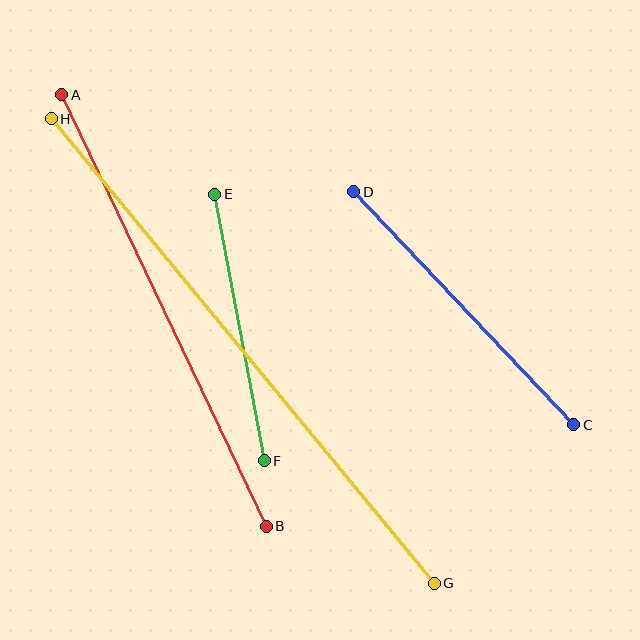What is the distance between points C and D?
The distance is approximately 320 pixels.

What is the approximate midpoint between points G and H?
The midpoint is at approximately (243, 351) pixels.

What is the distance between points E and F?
The distance is approximately 271 pixels.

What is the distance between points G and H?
The distance is approximately 602 pixels.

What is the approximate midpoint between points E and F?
The midpoint is at approximately (240, 327) pixels.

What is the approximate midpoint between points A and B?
The midpoint is at approximately (164, 310) pixels.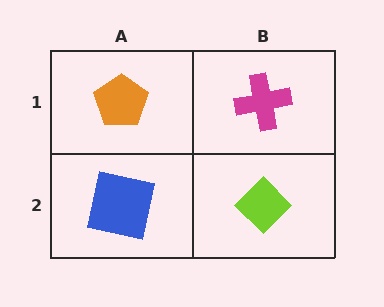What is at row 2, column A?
A blue square.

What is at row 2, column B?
A lime diamond.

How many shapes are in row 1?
2 shapes.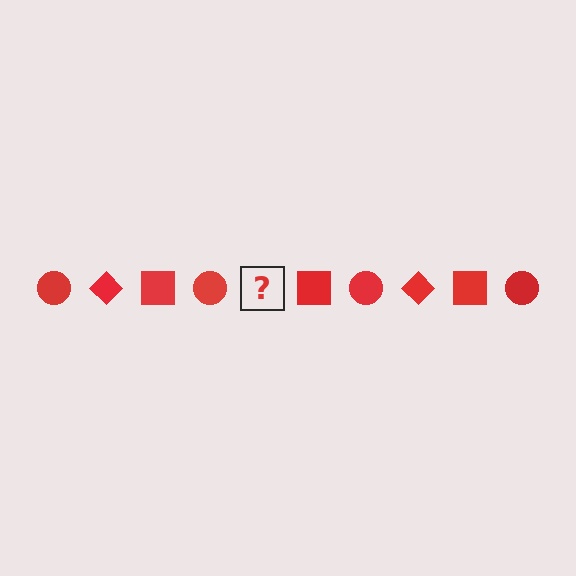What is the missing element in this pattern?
The missing element is a red diamond.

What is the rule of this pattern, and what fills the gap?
The rule is that the pattern cycles through circle, diamond, square shapes in red. The gap should be filled with a red diamond.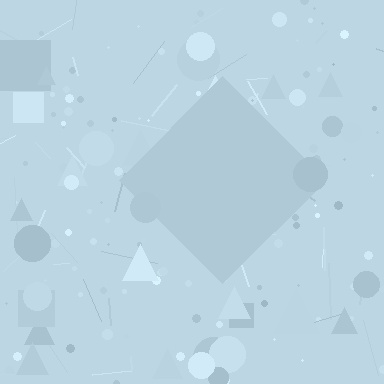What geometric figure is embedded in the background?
A diamond is embedded in the background.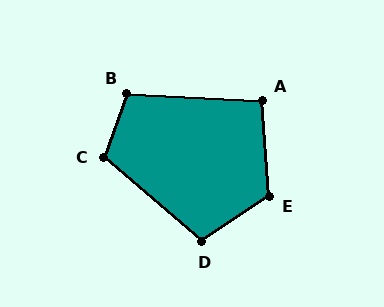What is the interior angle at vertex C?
Approximately 111 degrees (obtuse).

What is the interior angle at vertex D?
Approximately 106 degrees (obtuse).